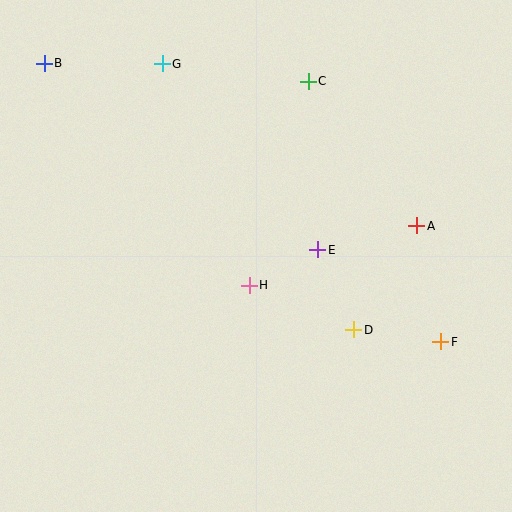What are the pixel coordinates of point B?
Point B is at (44, 63).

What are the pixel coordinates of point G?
Point G is at (162, 64).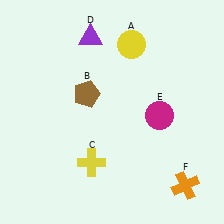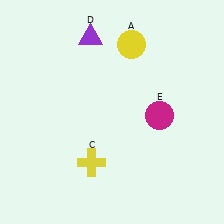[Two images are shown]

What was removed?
The brown pentagon (B), the orange cross (F) were removed in Image 2.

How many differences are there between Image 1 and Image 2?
There are 2 differences between the two images.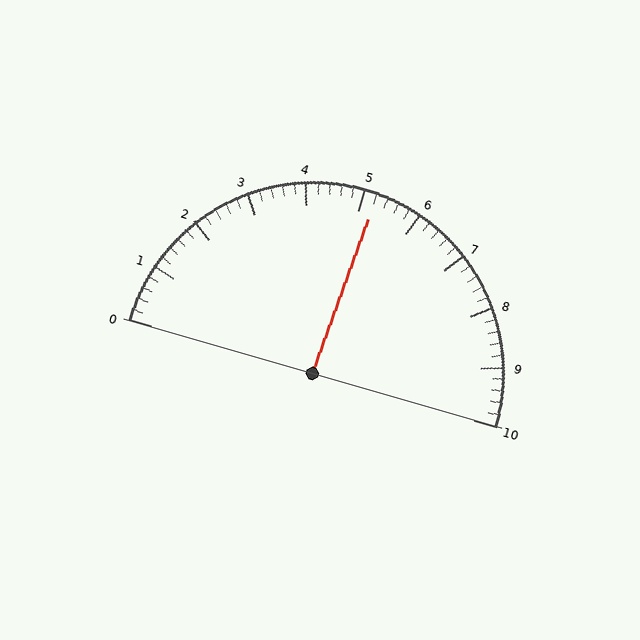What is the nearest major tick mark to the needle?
The nearest major tick mark is 5.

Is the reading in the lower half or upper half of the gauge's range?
The reading is in the upper half of the range (0 to 10).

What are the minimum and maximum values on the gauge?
The gauge ranges from 0 to 10.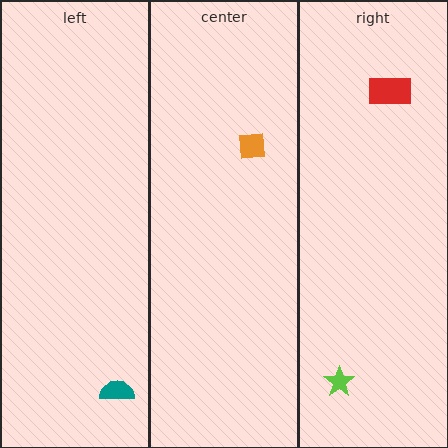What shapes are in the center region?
The orange square.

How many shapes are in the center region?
1.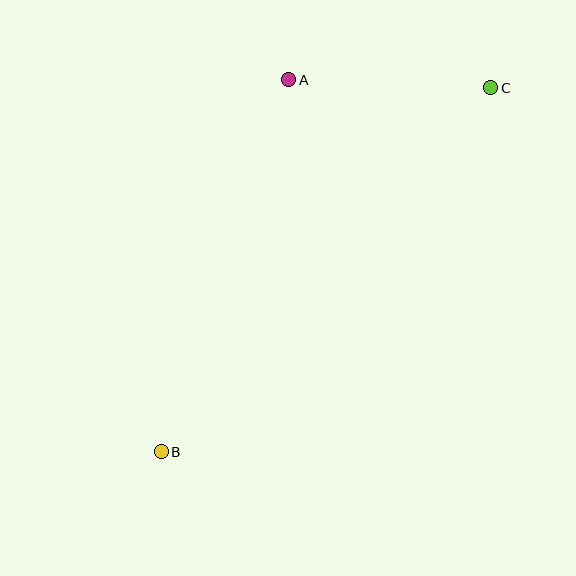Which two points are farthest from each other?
Points B and C are farthest from each other.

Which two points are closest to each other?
Points A and C are closest to each other.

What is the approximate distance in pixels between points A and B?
The distance between A and B is approximately 393 pixels.